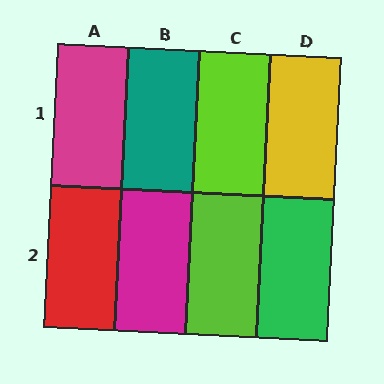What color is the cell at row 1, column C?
Lime.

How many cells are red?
1 cell is red.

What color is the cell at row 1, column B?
Teal.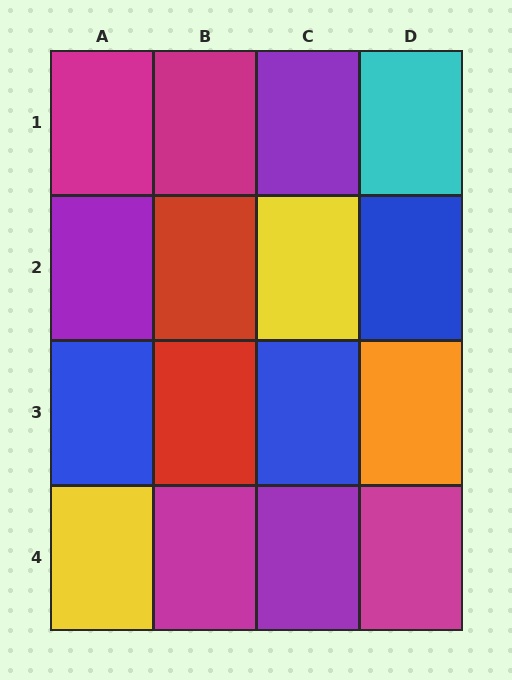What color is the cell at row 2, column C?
Yellow.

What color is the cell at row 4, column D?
Magenta.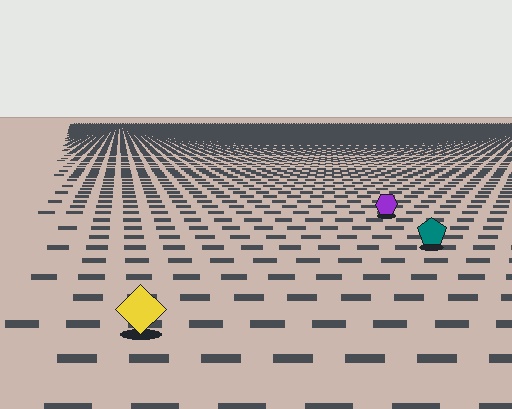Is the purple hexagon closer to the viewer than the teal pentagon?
No. The teal pentagon is closer — you can tell from the texture gradient: the ground texture is coarser near it.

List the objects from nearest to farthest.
From nearest to farthest: the yellow diamond, the teal pentagon, the purple hexagon.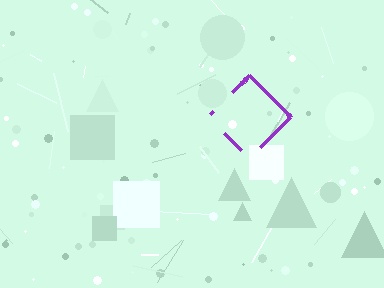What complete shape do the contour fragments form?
The contour fragments form a diamond.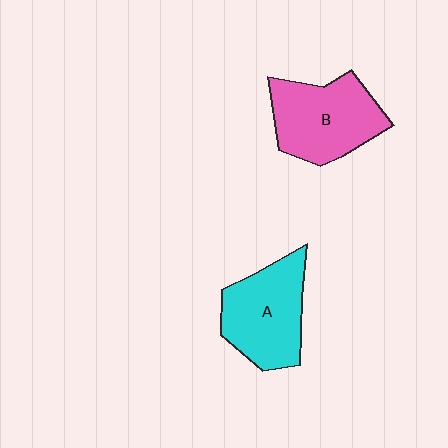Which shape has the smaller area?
Shape A (cyan).